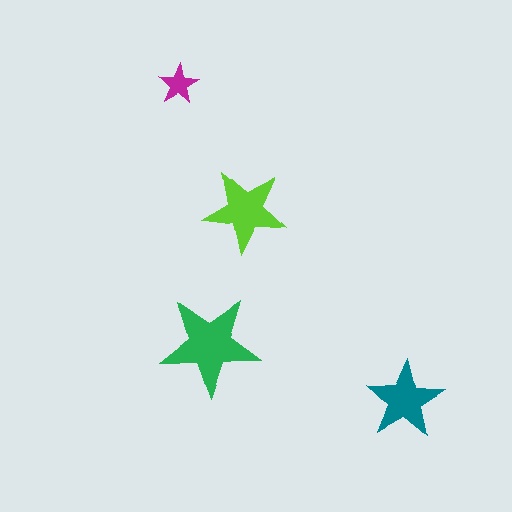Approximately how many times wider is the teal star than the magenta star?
About 2 times wider.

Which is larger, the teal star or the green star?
The green one.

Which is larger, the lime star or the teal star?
The lime one.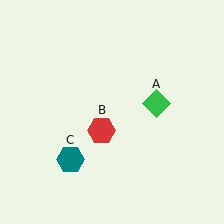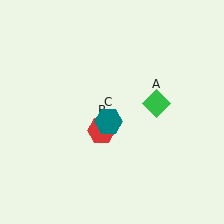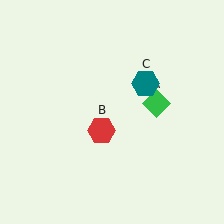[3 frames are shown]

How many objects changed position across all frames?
1 object changed position: teal hexagon (object C).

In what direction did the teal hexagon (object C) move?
The teal hexagon (object C) moved up and to the right.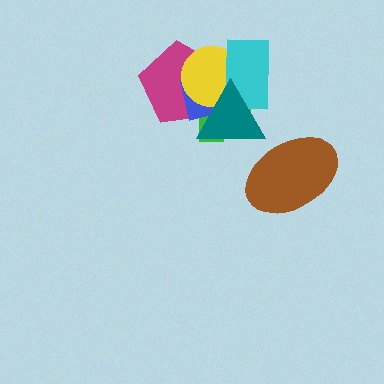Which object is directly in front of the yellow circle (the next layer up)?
The cyan rectangle is directly in front of the yellow circle.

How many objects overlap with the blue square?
5 objects overlap with the blue square.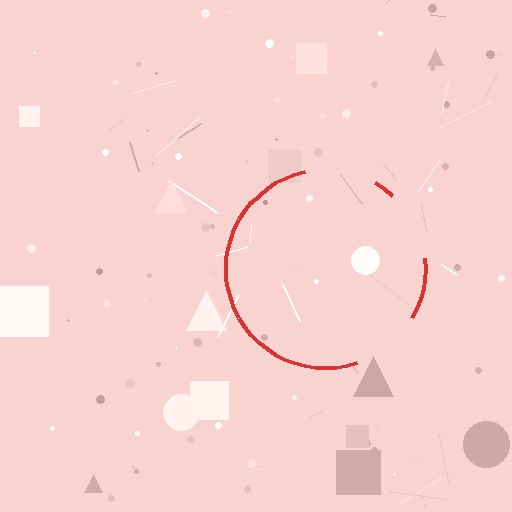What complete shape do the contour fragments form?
The contour fragments form a circle.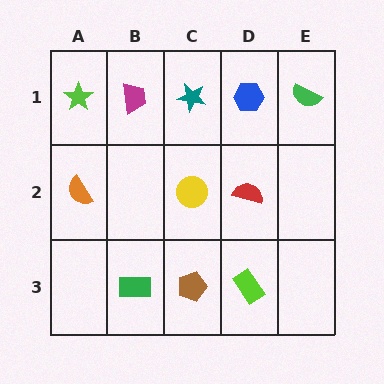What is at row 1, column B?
A magenta trapezoid.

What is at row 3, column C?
A brown pentagon.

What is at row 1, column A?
A lime star.